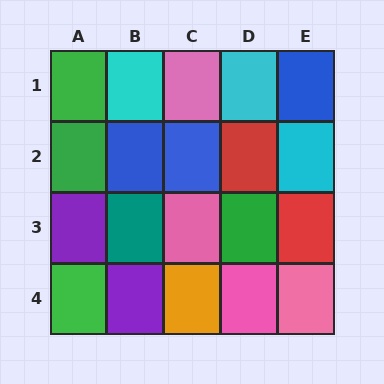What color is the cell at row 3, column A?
Purple.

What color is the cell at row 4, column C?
Orange.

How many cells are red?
2 cells are red.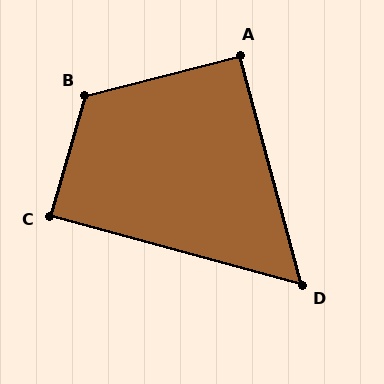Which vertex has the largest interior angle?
B, at approximately 120 degrees.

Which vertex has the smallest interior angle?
D, at approximately 60 degrees.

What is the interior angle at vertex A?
Approximately 91 degrees (approximately right).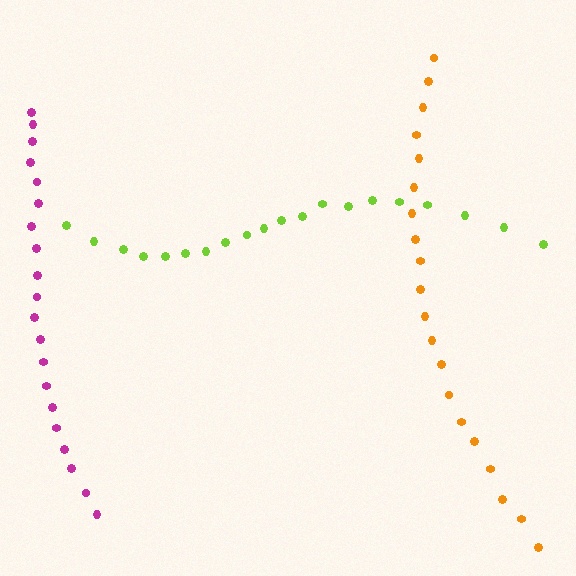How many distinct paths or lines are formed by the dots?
There are 3 distinct paths.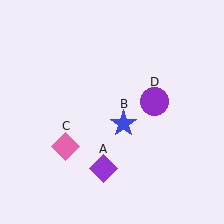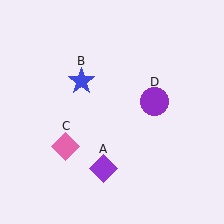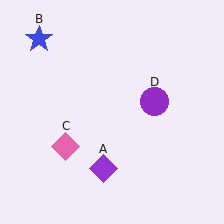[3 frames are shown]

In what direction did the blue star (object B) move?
The blue star (object B) moved up and to the left.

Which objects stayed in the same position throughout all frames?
Purple diamond (object A) and pink diamond (object C) and purple circle (object D) remained stationary.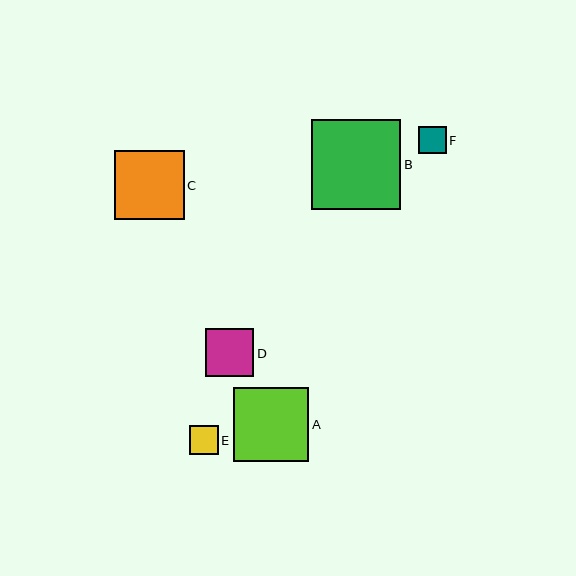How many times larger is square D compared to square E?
Square D is approximately 1.6 times the size of square E.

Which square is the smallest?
Square F is the smallest with a size of approximately 28 pixels.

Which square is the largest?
Square B is the largest with a size of approximately 90 pixels.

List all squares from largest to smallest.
From largest to smallest: B, A, C, D, E, F.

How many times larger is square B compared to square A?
Square B is approximately 1.2 times the size of square A.